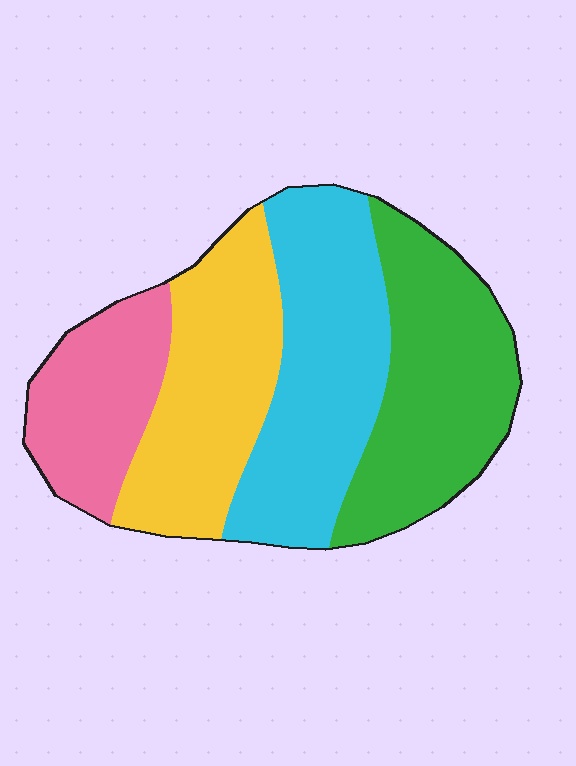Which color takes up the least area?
Pink, at roughly 15%.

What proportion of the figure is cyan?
Cyan covers about 30% of the figure.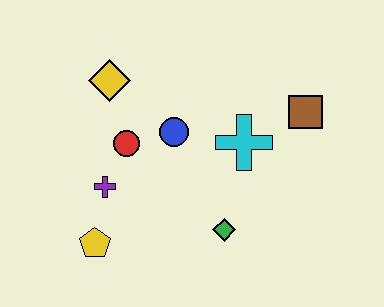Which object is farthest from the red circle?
The brown square is farthest from the red circle.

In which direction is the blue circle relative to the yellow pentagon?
The blue circle is above the yellow pentagon.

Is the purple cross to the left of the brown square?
Yes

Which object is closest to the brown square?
The cyan cross is closest to the brown square.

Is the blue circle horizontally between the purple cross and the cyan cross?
Yes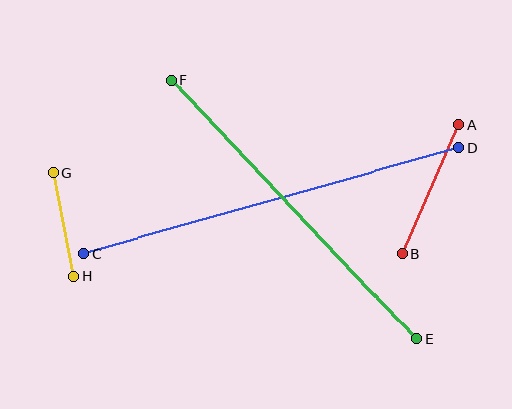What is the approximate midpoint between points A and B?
The midpoint is at approximately (431, 190) pixels.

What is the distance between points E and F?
The distance is approximately 356 pixels.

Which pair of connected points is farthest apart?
Points C and D are farthest apart.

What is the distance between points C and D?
The distance is approximately 389 pixels.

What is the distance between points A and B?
The distance is approximately 141 pixels.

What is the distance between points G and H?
The distance is approximately 106 pixels.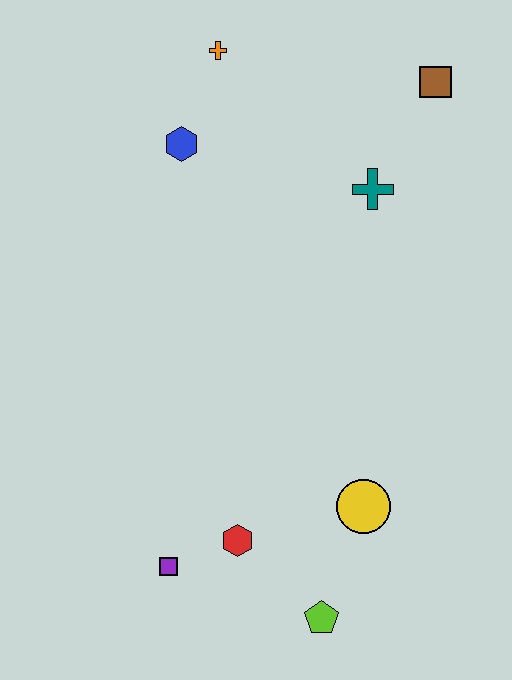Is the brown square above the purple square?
Yes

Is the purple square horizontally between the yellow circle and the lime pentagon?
No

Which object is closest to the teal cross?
The brown square is closest to the teal cross.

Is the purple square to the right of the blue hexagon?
No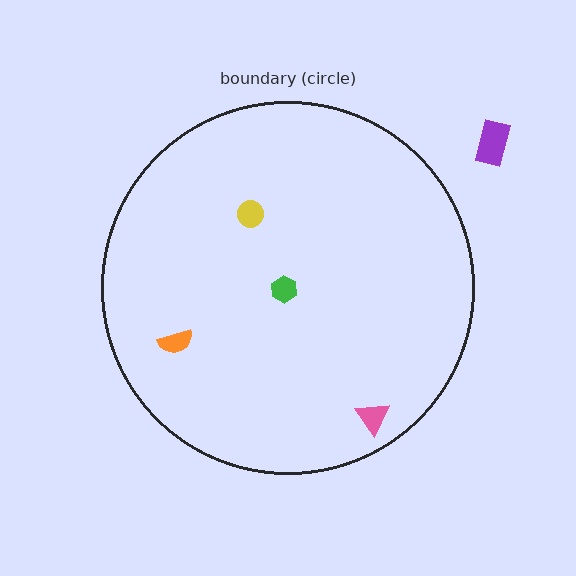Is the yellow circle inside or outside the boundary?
Inside.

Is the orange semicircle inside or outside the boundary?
Inside.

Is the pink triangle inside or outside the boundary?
Inside.